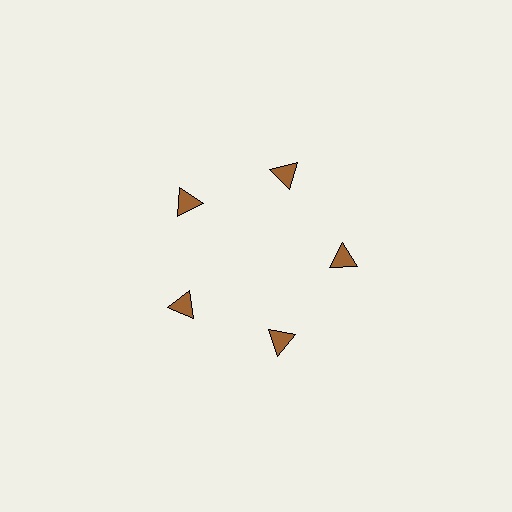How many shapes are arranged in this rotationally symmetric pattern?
There are 5 shapes, arranged in 5 groups of 1.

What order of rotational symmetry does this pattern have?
This pattern has 5-fold rotational symmetry.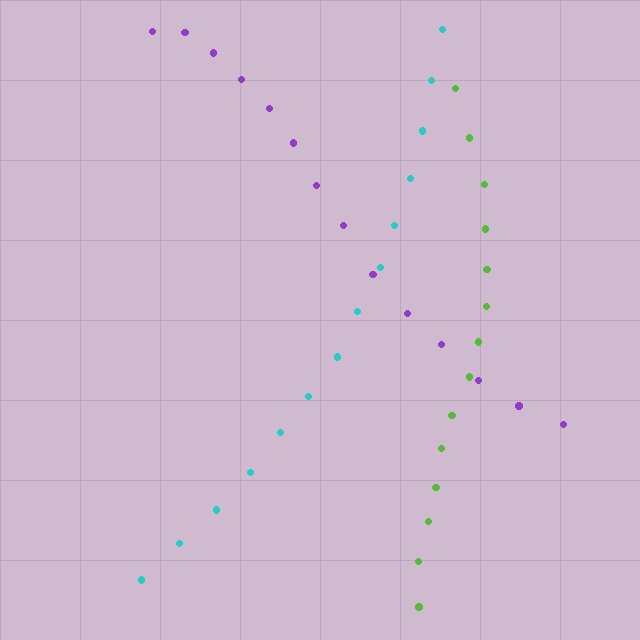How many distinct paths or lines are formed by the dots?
There are 3 distinct paths.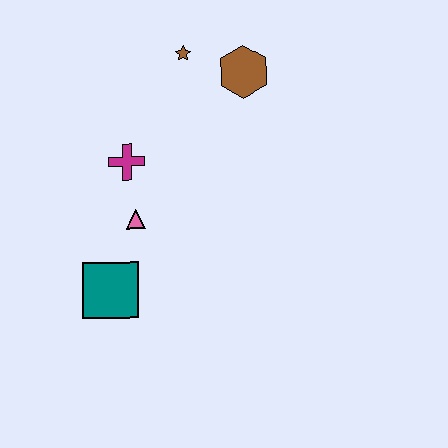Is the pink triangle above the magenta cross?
No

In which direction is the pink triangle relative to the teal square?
The pink triangle is above the teal square.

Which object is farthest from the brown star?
The teal square is farthest from the brown star.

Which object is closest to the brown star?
The brown hexagon is closest to the brown star.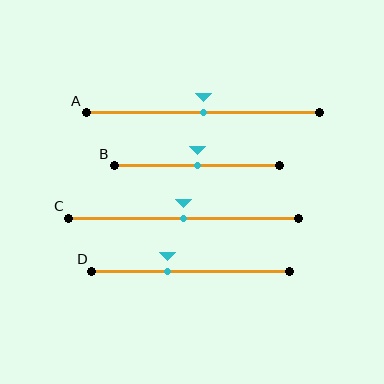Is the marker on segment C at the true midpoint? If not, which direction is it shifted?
Yes, the marker on segment C is at the true midpoint.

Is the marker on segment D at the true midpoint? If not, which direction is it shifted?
No, the marker on segment D is shifted to the left by about 11% of the segment length.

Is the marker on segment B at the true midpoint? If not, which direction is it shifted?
Yes, the marker on segment B is at the true midpoint.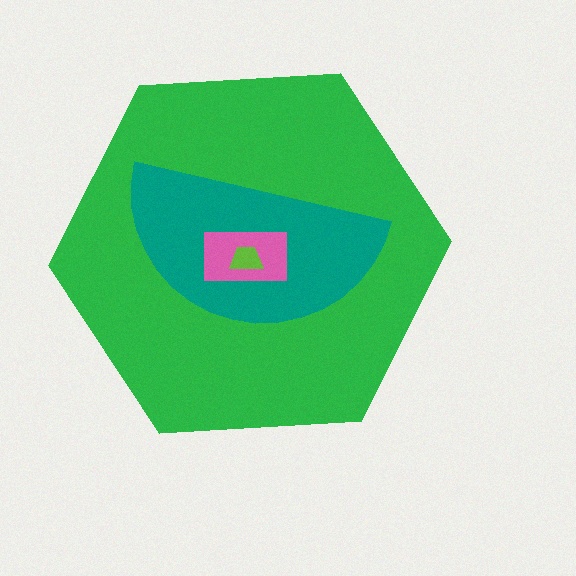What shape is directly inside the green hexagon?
The teal semicircle.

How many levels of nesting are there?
4.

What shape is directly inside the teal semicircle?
The pink rectangle.